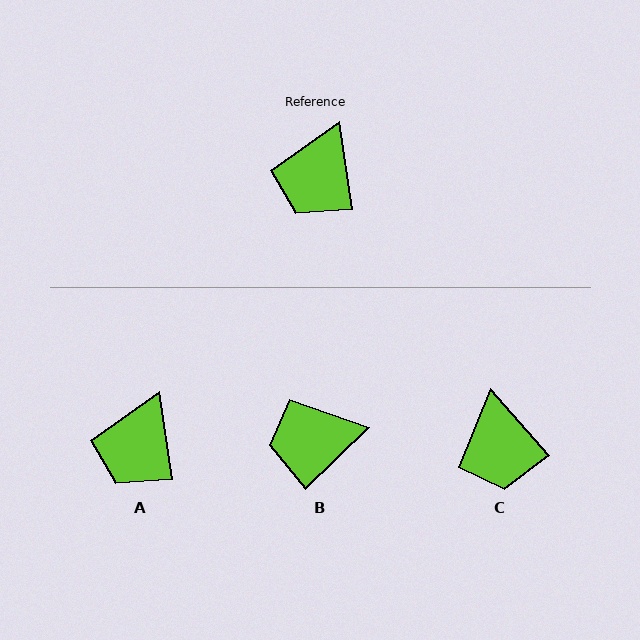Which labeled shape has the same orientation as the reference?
A.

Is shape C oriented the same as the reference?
No, it is off by about 33 degrees.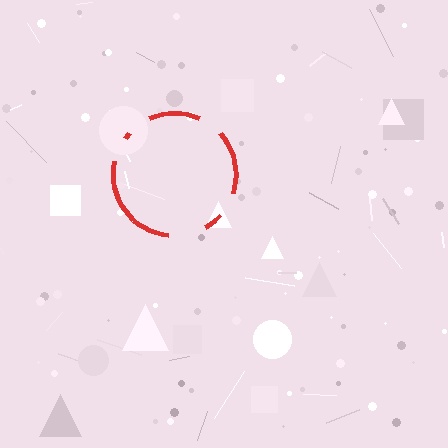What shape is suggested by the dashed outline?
The dashed outline suggests a circle.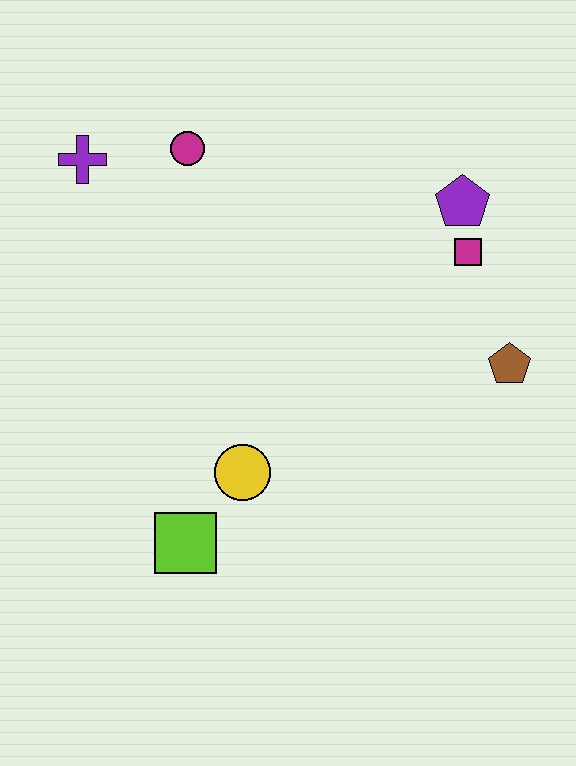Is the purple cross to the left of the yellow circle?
Yes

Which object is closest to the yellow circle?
The lime square is closest to the yellow circle.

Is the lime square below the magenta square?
Yes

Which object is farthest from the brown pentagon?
The purple cross is farthest from the brown pentagon.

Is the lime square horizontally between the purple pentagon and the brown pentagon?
No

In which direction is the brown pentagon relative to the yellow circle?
The brown pentagon is to the right of the yellow circle.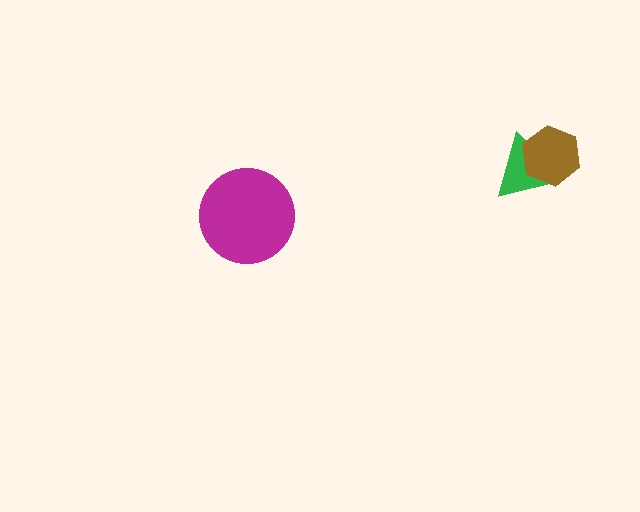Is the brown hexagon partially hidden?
No, no other shape covers it.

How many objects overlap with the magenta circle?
0 objects overlap with the magenta circle.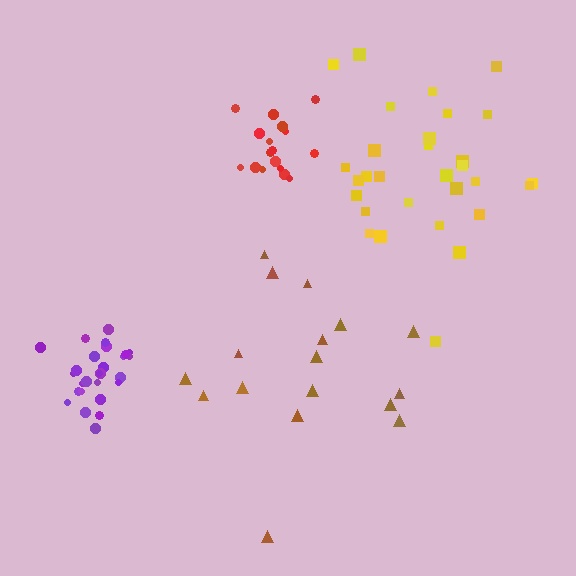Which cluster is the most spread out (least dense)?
Brown.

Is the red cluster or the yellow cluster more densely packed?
Red.